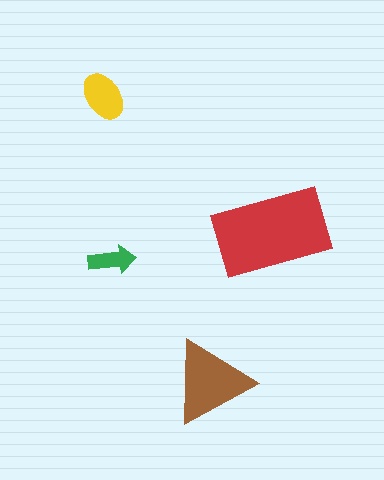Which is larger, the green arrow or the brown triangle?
The brown triangle.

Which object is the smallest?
The green arrow.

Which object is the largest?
The red rectangle.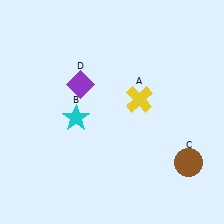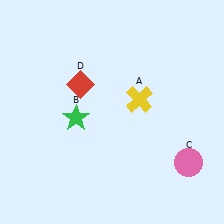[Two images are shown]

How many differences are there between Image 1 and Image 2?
There are 3 differences between the two images.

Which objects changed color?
B changed from cyan to green. C changed from brown to pink. D changed from purple to red.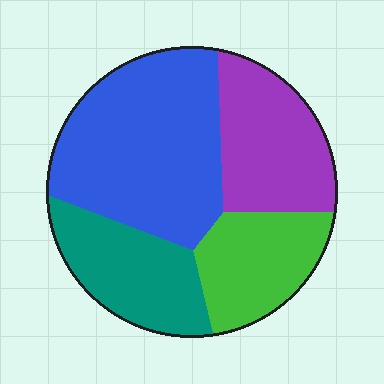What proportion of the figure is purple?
Purple covers around 20% of the figure.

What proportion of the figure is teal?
Teal covers roughly 20% of the figure.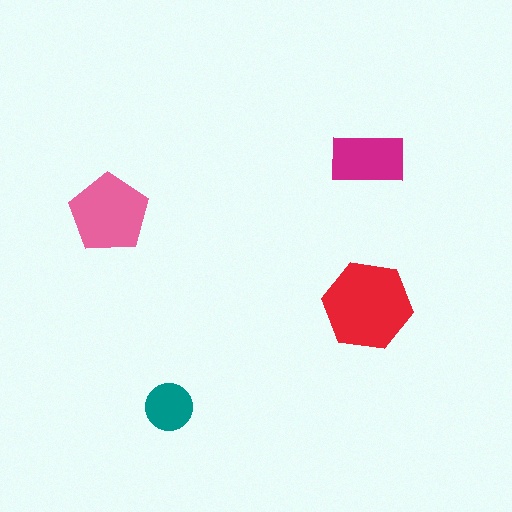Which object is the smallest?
The teal circle.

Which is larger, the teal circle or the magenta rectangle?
The magenta rectangle.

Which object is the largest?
The red hexagon.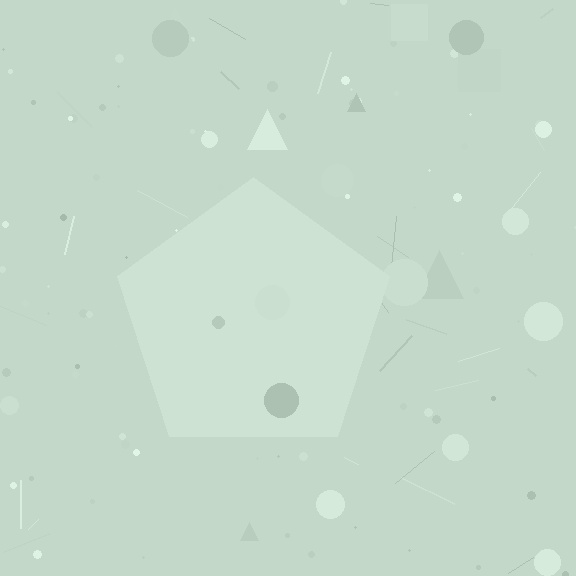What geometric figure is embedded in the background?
A pentagon is embedded in the background.